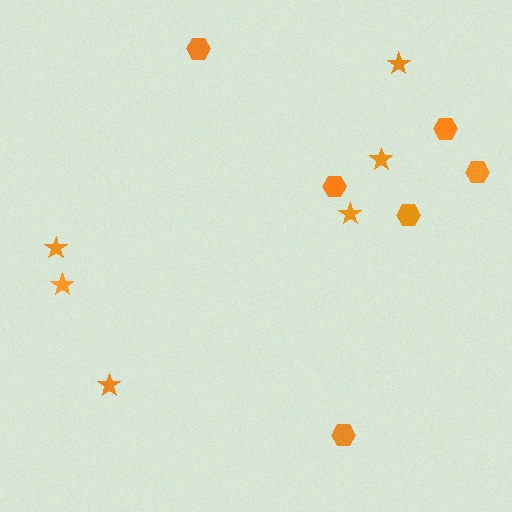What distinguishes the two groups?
There are 2 groups: one group of hexagons (6) and one group of stars (6).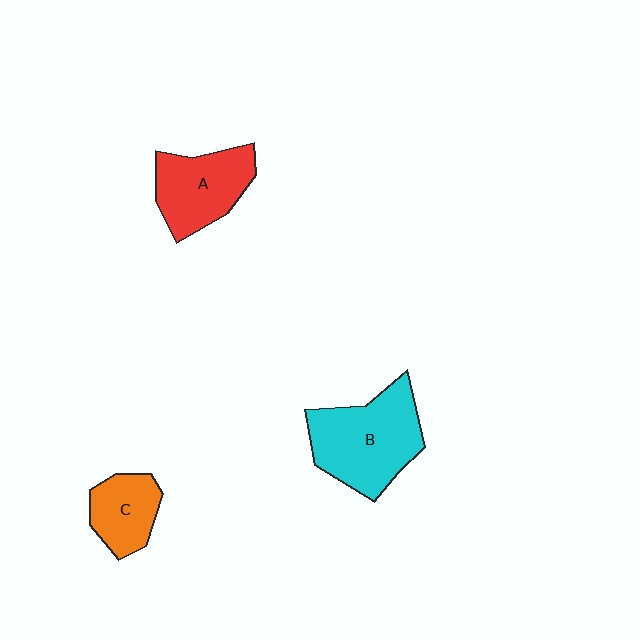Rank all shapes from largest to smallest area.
From largest to smallest: B (cyan), A (red), C (orange).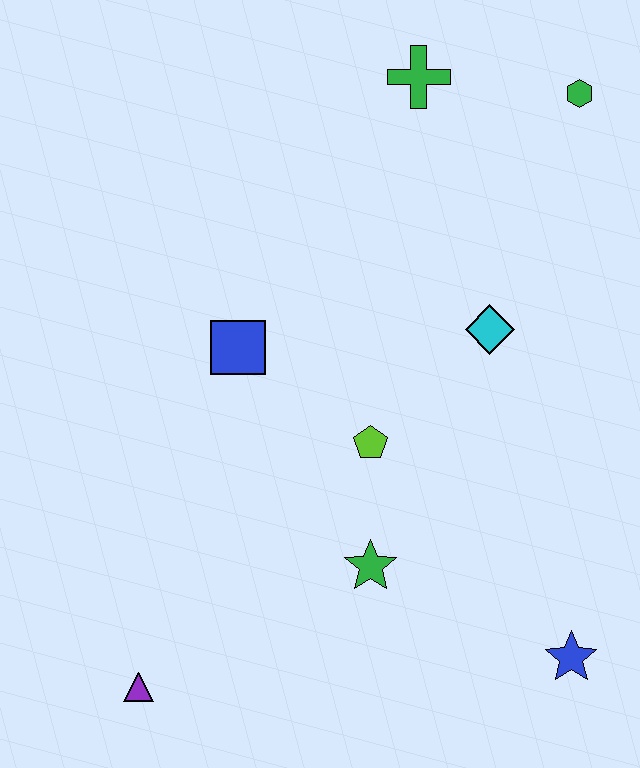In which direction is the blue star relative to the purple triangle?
The blue star is to the right of the purple triangle.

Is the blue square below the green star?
No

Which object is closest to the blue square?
The lime pentagon is closest to the blue square.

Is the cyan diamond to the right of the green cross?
Yes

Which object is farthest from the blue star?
The green cross is farthest from the blue star.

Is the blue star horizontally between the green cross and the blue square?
No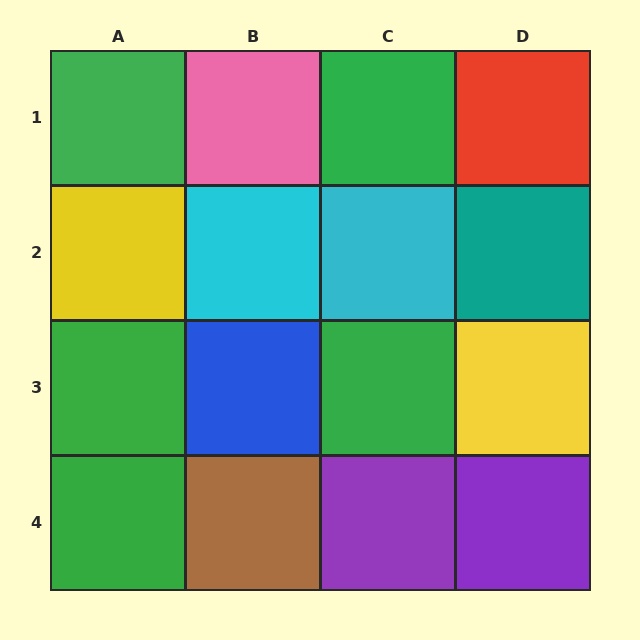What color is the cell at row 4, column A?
Green.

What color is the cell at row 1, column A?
Green.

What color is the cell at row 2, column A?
Yellow.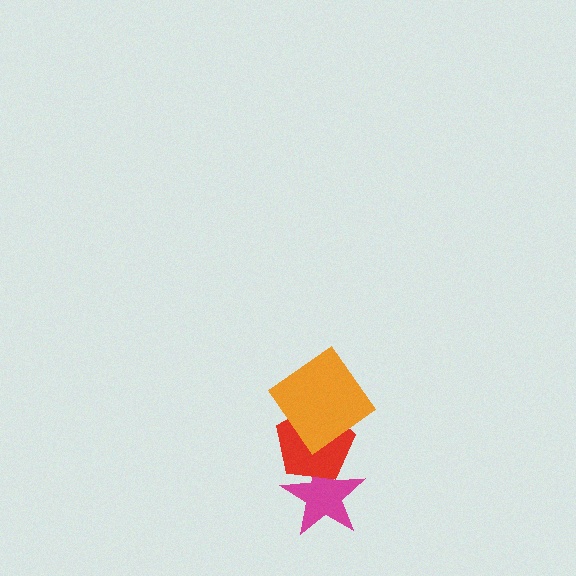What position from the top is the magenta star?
The magenta star is 3rd from the top.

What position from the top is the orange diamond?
The orange diamond is 1st from the top.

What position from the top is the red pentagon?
The red pentagon is 2nd from the top.